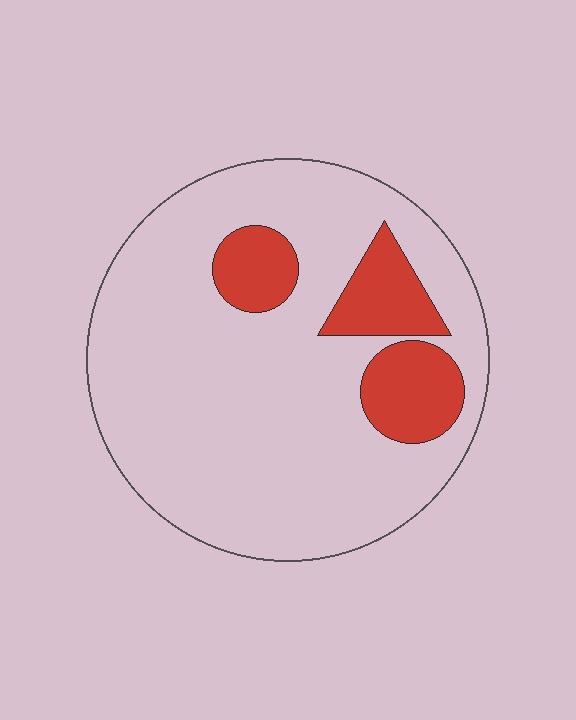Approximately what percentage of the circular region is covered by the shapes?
Approximately 20%.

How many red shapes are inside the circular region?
3.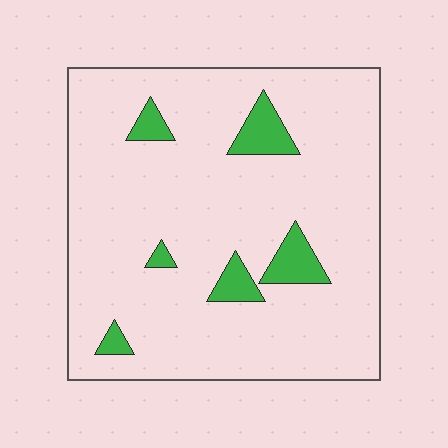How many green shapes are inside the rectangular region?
6.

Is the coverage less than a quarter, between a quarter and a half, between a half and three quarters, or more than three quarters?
Less than a quarter.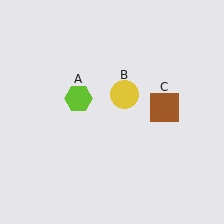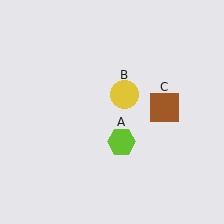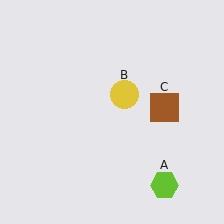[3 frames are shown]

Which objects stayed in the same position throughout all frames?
Yellow circle (object B) and brown square (object C) remained stationary.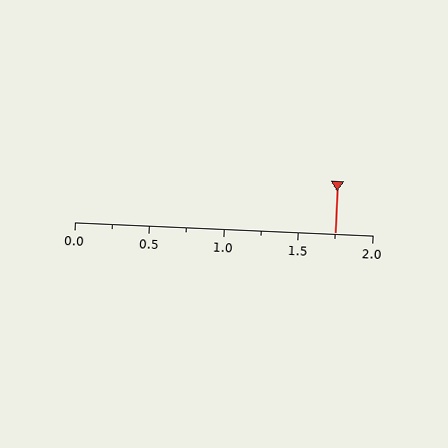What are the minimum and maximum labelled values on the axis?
The axis runs from 0.0 to 2.0.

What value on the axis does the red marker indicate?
The marker indicates approximately 1.75.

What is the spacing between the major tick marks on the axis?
The major ticks are spaced 0.5 apart.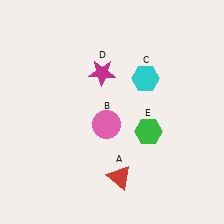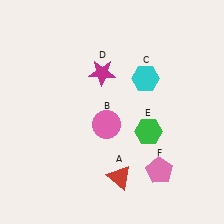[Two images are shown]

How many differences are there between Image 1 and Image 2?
There is 1 difference between the two images.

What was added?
A pink pentagon (F) was added in Image 2.